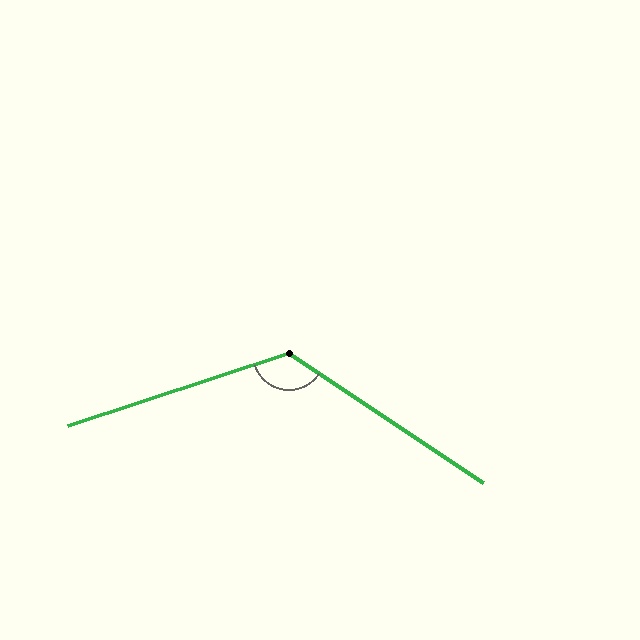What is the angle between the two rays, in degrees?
Approximately 128 degrees.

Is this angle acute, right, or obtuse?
It is obtuse.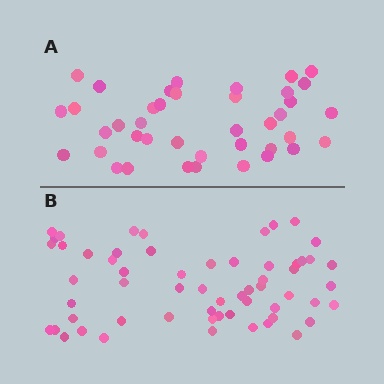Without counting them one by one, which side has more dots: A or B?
Region B (the bottom region) has more dots.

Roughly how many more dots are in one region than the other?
Region B has approximately 20 more dots than region A.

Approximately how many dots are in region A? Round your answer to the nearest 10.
About 40 dots.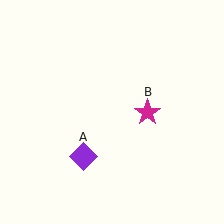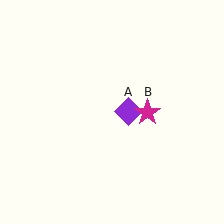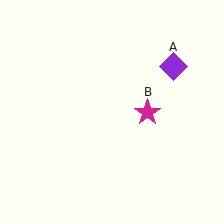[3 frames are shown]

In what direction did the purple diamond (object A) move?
The purple diamond (object A) moved up and to the right.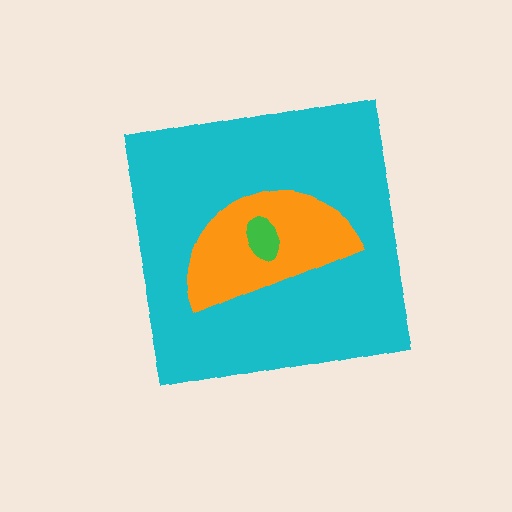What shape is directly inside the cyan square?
The orange semicircle.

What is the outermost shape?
The cyan square.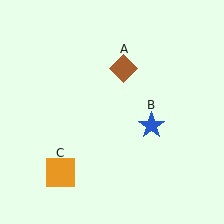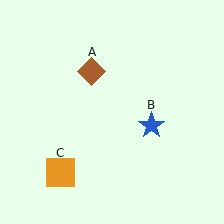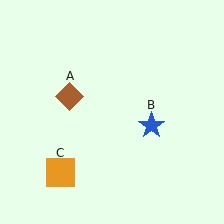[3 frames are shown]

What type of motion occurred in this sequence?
The brown diamond (object A) rotated counterclockwise around the center of the scene.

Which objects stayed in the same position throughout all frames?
Blue star (object B) and orange square (object C) remained stationary.